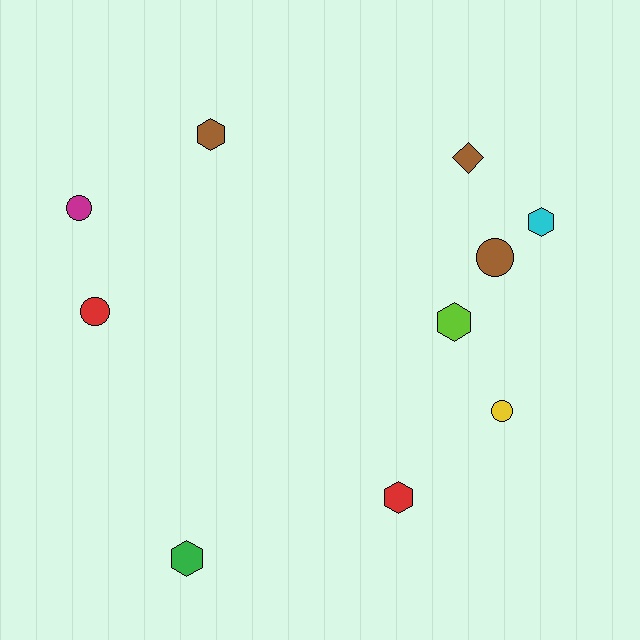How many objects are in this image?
There are 10 objects.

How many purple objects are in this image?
There are no purple objects.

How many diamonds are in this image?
There is 1 diamond.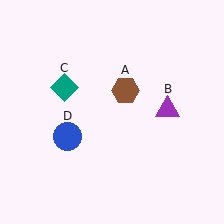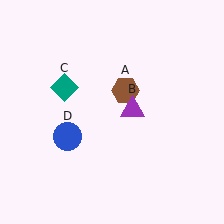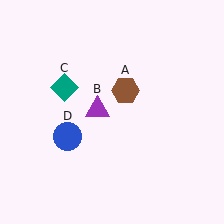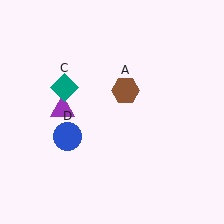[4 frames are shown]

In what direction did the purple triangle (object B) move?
The purple triangle (object B) moved left.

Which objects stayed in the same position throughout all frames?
Brown hexagon (object A) and teal diamond (object C) and blue circle (object D) remained stationary.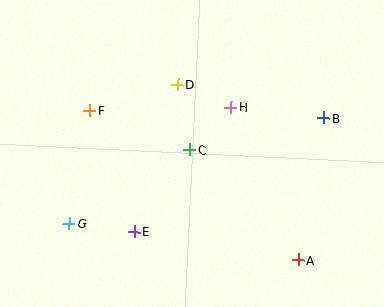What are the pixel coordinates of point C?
Point C is at (190, 150).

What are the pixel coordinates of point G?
Point G is at (70, 223).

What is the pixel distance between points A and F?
The distance between A and F is 257 pixels.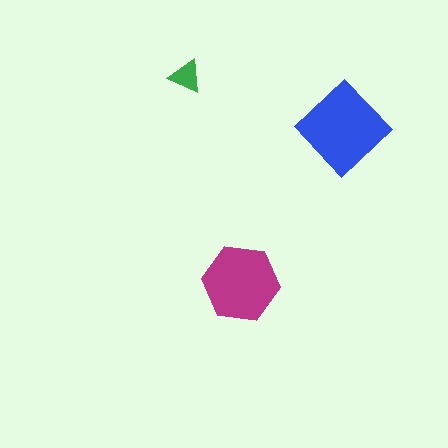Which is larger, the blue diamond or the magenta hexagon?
The blue diamond.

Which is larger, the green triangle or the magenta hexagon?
The magenta hexagon.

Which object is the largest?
The blue diamond.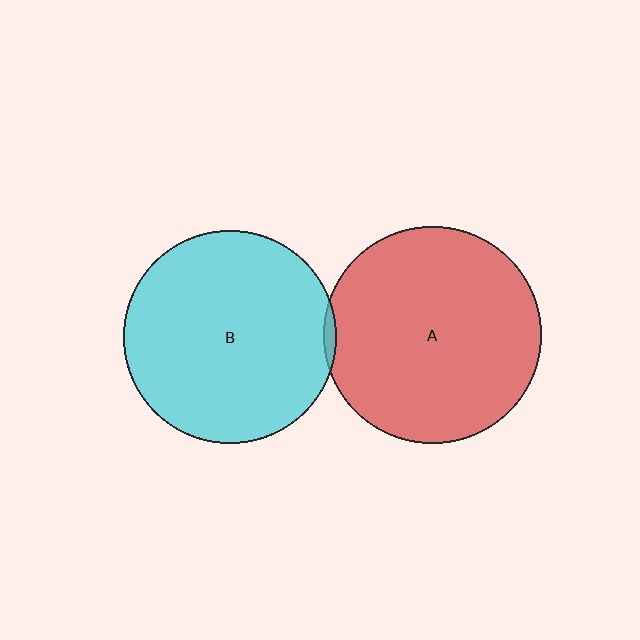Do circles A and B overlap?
Yes.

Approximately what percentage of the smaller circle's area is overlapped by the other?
Approximately 5%.